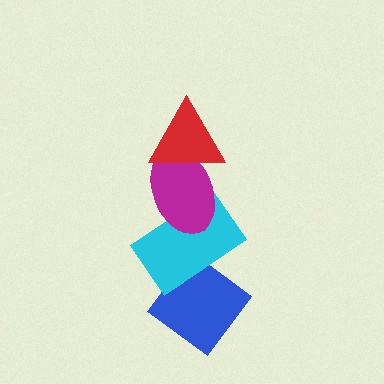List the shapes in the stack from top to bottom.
From top to bottom: the red triangle, the magenta ellipse, the cyan rectangle, the blue diamond.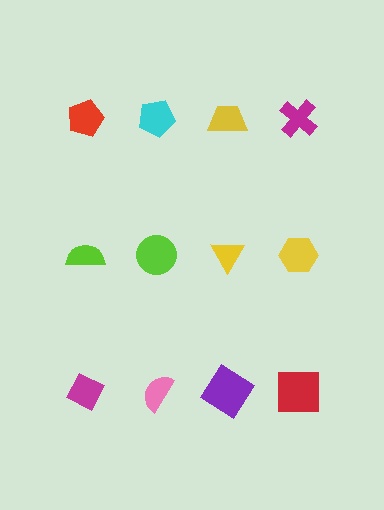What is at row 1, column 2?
A cyan pentagon.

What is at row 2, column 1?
A lime semicircle.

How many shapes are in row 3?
4 shapes.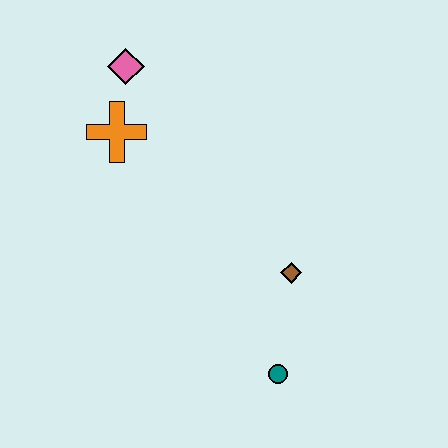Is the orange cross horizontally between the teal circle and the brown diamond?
No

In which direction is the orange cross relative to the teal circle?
The orange cross is above the teal circle.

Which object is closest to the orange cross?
The pink diamond is closest to the orange cross.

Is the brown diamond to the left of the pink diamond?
No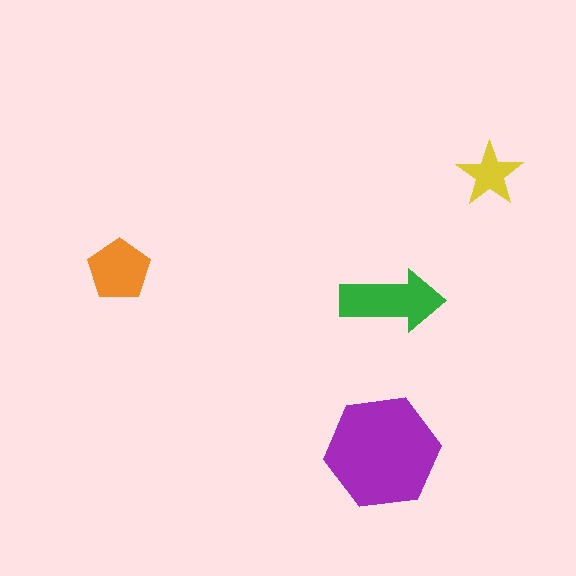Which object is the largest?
The purple hexagon.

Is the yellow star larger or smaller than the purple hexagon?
Smaller.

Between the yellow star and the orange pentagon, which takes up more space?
The orange pentagon.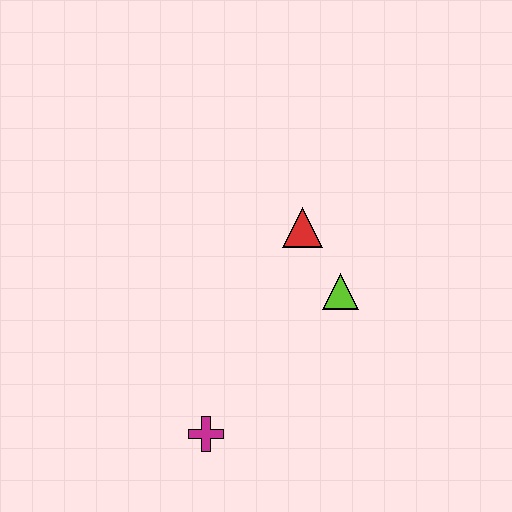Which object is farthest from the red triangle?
The magenta cross is farthest from the red triangle.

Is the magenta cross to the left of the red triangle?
Yes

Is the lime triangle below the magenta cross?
No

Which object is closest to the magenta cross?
The lime triangle is closest to the magenta cross.